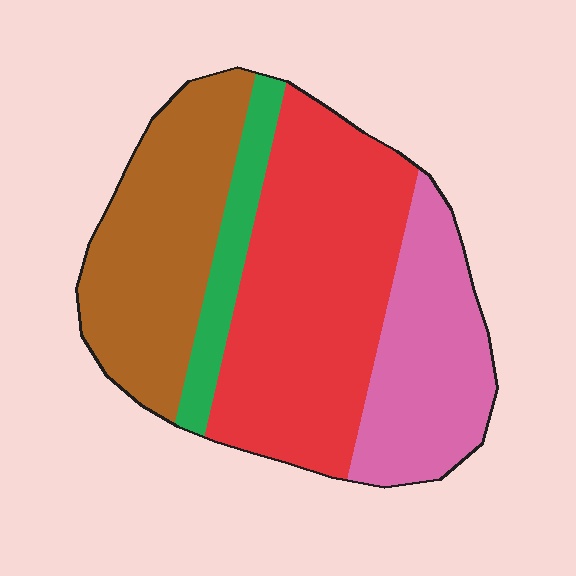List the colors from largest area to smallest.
From largest to smallest: red, brown, pink, green.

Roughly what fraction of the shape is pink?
Pink takes up about one fifth (1/5) of the shape.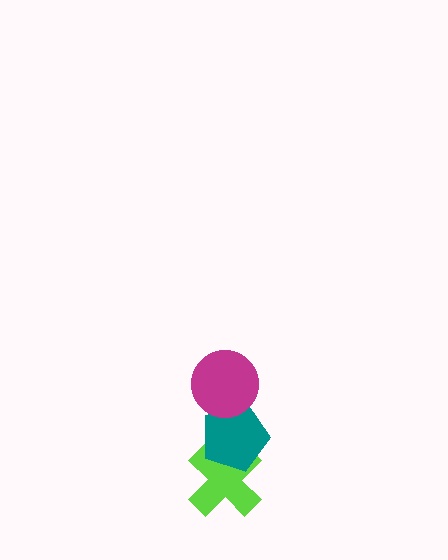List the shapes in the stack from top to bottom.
From top to bottom: the magenta circle, the teal pentagon, the lime cross.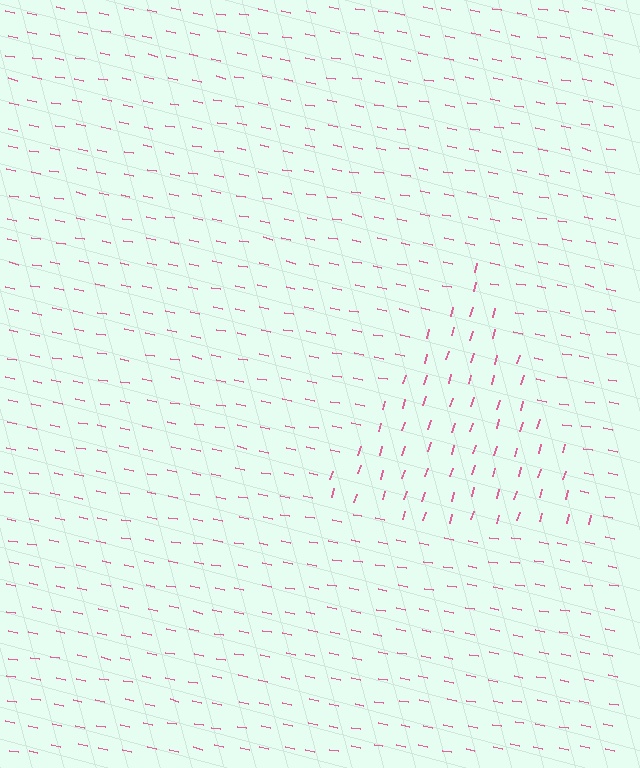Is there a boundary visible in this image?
Yes, there is a texture boundary formed by a change in line orientation.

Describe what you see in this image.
The image is filled with small pink line segments. A triangle region in the image has lines oriented differently from the surrounding lines, creating a visible texture boundary.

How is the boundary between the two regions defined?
The boundary is defined purely by a change in line orientation (approximately 85 degrees difference). All lines are the same color and thickness.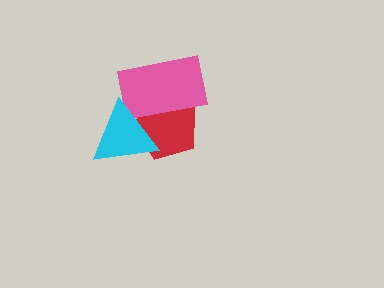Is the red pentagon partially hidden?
Yes, it is partially covered by another shape.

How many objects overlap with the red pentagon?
2 objects overlap with the red pentagon.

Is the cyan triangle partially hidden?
No, no other shape covers it.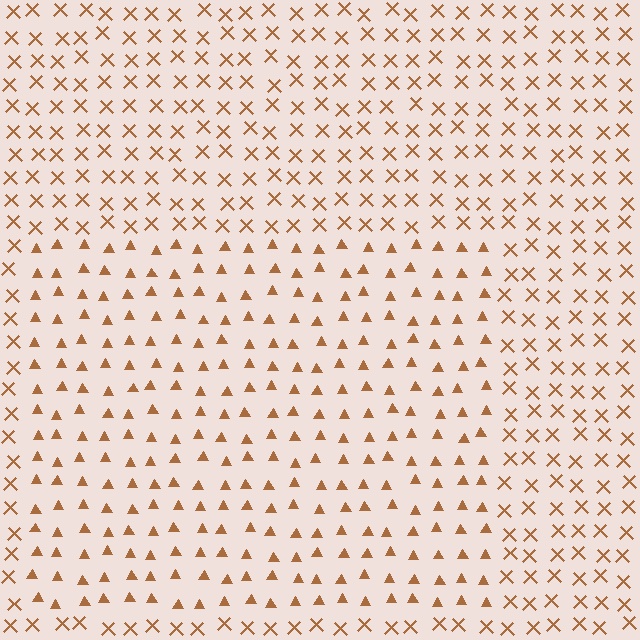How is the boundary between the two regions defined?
The boundary is defined by a change in element shape: triangles inside vs. X marks outside. All elements share the same color and spacing.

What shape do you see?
I see a rectangle.